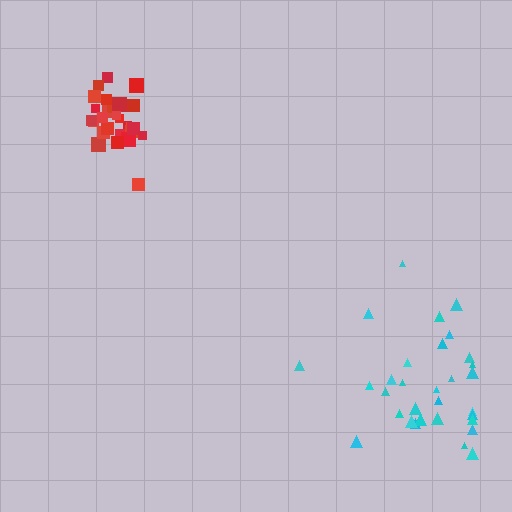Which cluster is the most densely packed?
Red.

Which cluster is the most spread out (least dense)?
Cyan.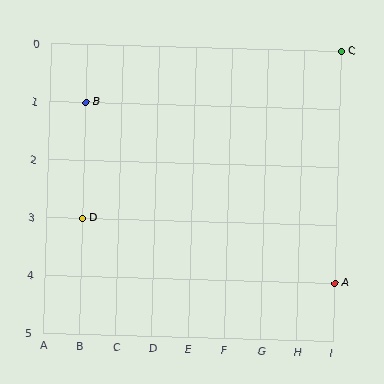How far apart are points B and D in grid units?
Points B and D are 2 rows apart.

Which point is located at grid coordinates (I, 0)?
Point C is at (I, 0).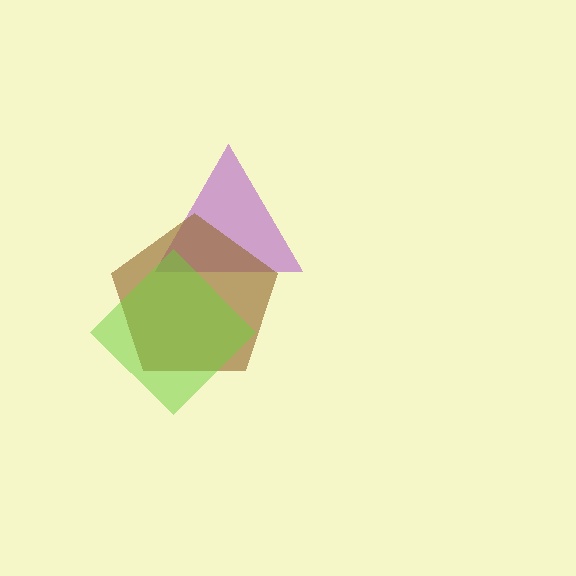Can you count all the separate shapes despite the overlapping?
Yes, there are 3 separate shapes.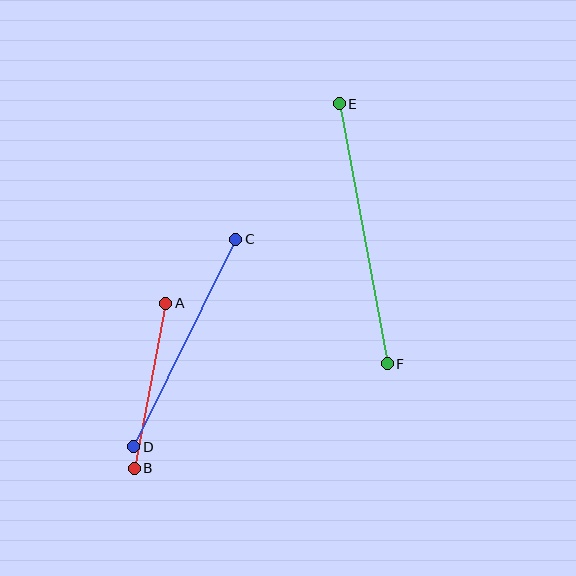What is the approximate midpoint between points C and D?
The midpoint is at approximately (185, 343) pixels.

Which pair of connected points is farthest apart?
Points E and F are farthest apart.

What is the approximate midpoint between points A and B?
The midpoint is at approximately (150, 386) pixels.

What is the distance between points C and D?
The distance is approximately 231 pixels.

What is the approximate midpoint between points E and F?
The midpoint is at approximately (363, 234) pixels.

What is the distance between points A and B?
The distance is approximately 168 pixels.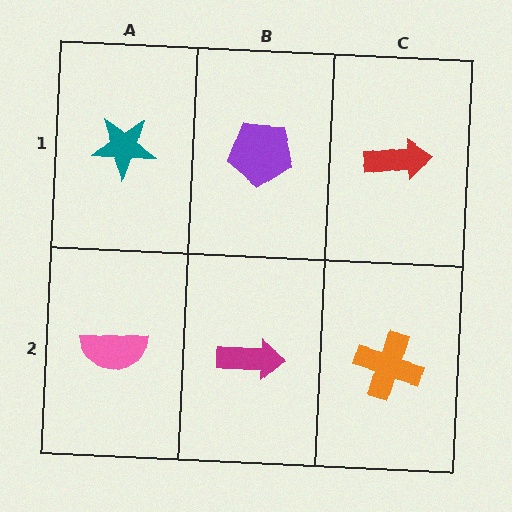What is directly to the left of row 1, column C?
A purple pentagon.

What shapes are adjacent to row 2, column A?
A teal star (row 1, column A), a magenta arrow (row 2, column B).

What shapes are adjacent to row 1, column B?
A magenta arrow (row 2, column B), a teal star (row 1, column A), a red arrow (row 1, column C).